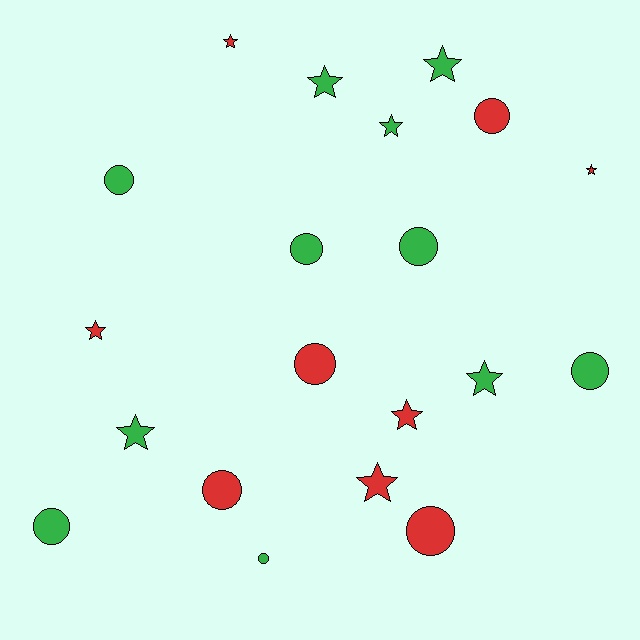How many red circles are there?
There are 4 red circles.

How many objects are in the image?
There are 20 objects.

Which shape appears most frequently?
Circle, with 10 objects.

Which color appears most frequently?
Green, with 11 objects.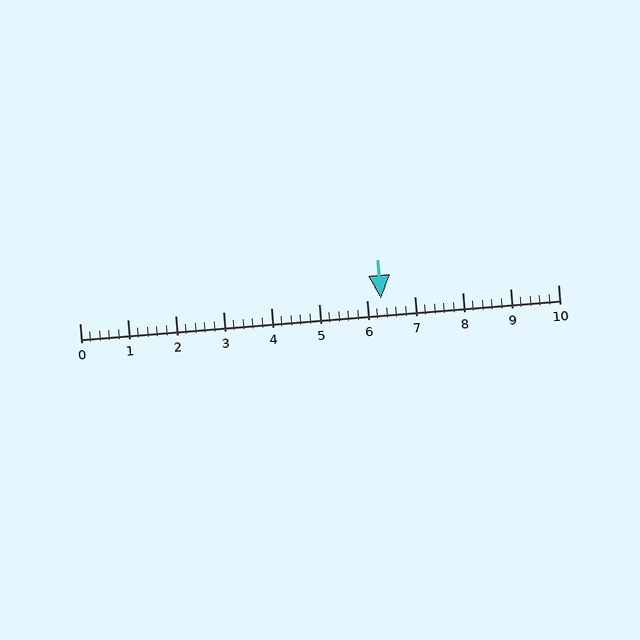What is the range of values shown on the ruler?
The ruler shows values from 0 to 10.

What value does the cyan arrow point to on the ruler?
The cyan arrow points to approximately 6.3.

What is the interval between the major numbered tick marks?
The major tick marks are spaced 1 units apart.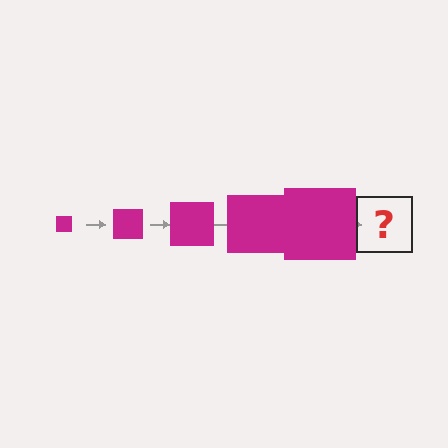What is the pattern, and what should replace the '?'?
The pattern is that the square gets progressively larger each step. The '?' should be a magenta square, larger than the previous one.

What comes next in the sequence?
The next element should be a magenta square, larger than the previous one.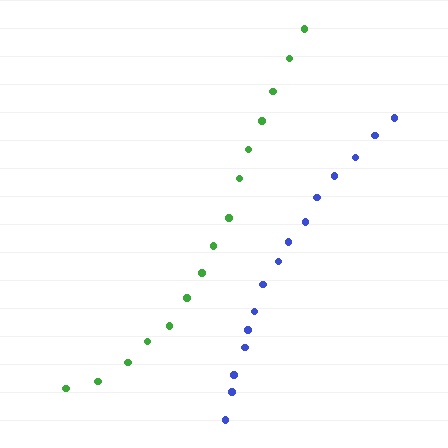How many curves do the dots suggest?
There are 2 distinct paths.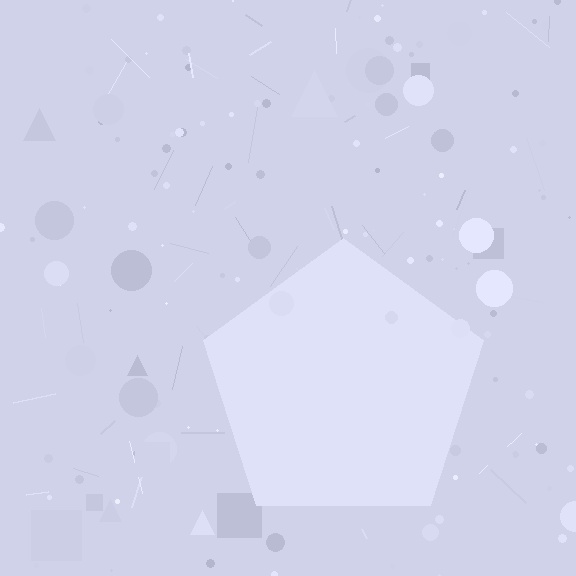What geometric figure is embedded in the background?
A pentagon is embedded in the background.